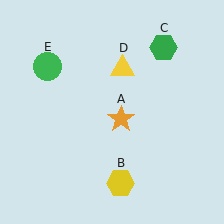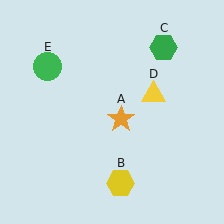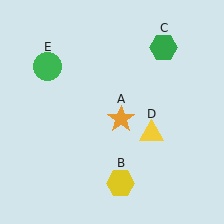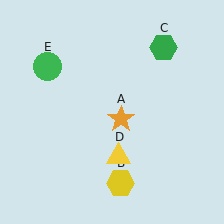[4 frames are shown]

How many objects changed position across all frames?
1 object changed position: yellow triangle (object D).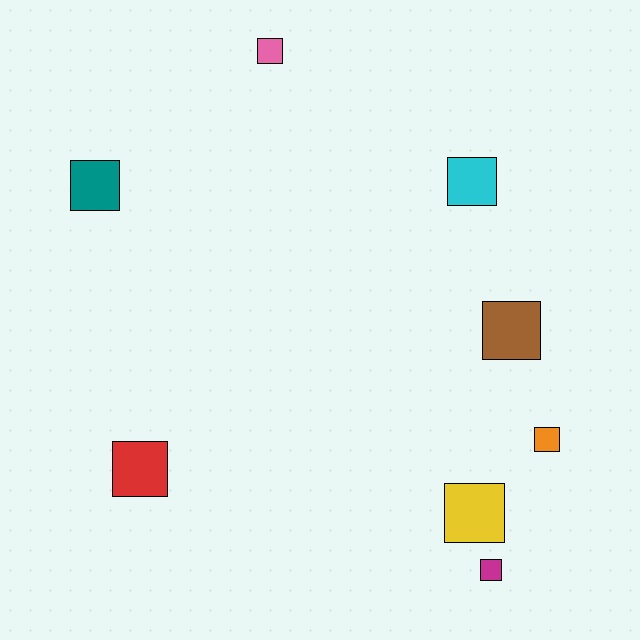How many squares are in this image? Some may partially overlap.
There are 8 squares.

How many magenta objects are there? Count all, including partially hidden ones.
There is 1 magenta object.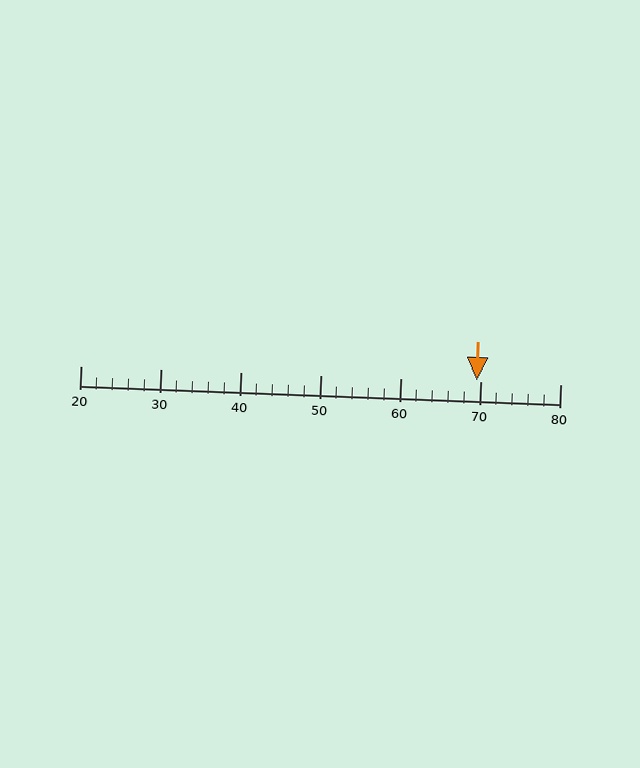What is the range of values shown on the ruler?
The ruler shows values from 20 to 80.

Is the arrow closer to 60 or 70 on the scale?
The arrow is closer to 70.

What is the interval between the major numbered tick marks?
The major tick marks are spaced 10 units apart.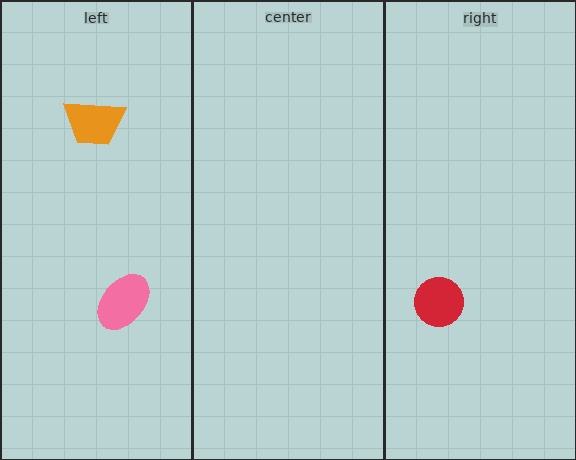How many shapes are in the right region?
1.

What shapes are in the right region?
The red circle.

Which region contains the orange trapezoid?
The left region.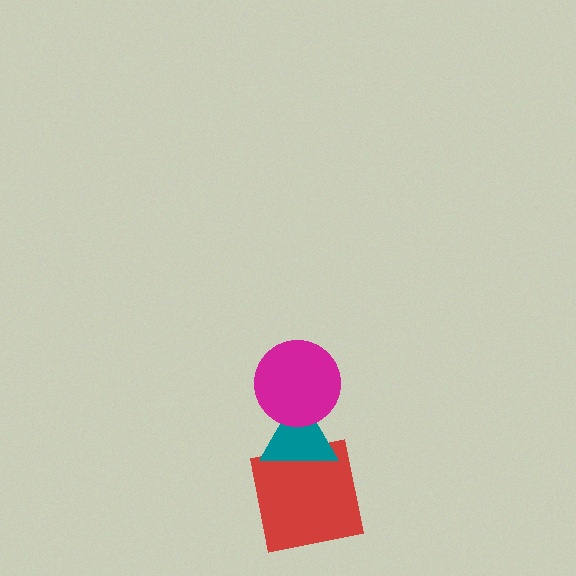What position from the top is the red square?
The red square is 3rd from the top.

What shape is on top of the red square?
The teal triangle is on top of the red square.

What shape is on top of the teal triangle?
The magenta circle is on top of the teal triangle.